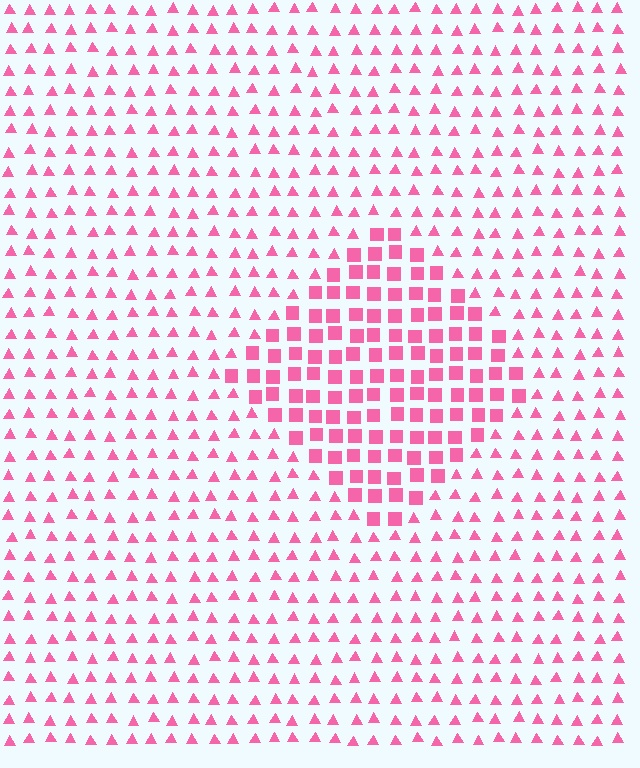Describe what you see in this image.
The image is filled with small pink elements arranged in a uniform grid. A diamond-shaped region contains squares, while the surrounding area contains triangles. The boundary is defined purely by the change in element shape.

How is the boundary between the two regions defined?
The boundary is defined by a change in element shape: squares inside vs. triangles outside. All elements share the same color and spacing.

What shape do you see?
I see a diamond.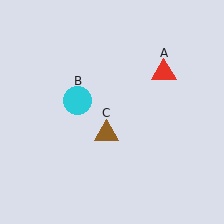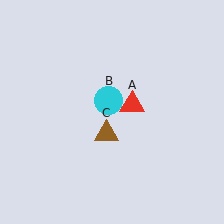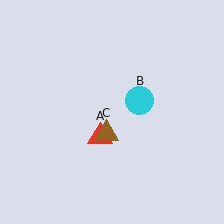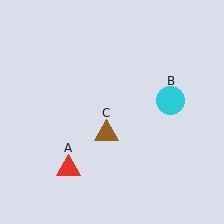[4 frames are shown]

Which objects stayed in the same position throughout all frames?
Brown triangle (object C) remained stationary.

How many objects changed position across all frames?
2 objects changed position: red triangle (object A), cyan circle (object B).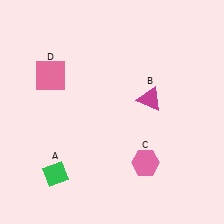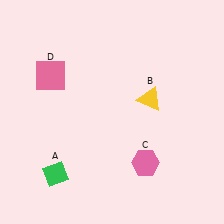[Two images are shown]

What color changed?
The triangle (B) changed from magenta in Image 1 to yellow in Image 2.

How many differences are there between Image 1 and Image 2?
There is 1 difference between the two images.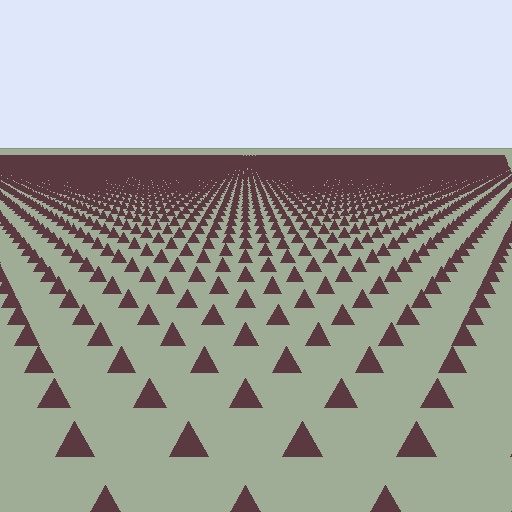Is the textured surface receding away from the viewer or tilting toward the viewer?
The surface is receding away from the viewer. Texture elements get smaller and denser toward the top.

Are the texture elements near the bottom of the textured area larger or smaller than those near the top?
Larger. Near the bottom, elements are closer to the viewer and appear at a bigger on-screen size.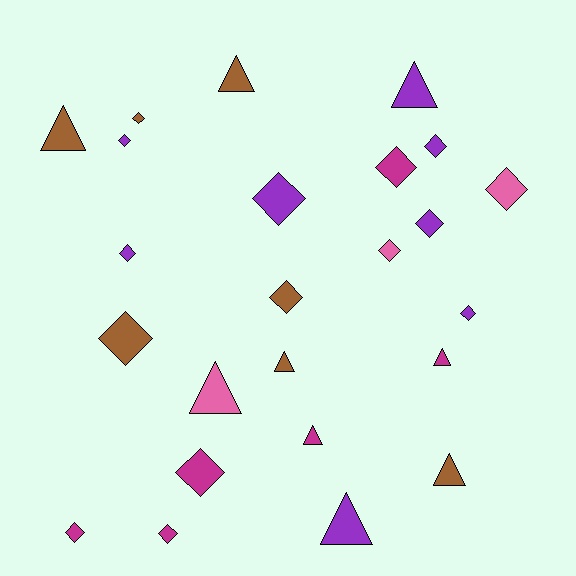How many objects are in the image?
There are 24 objects.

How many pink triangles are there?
There is 1 pink triangle.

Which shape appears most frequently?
Diamond, with 15 objects.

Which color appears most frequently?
Purple, with 8 objects.